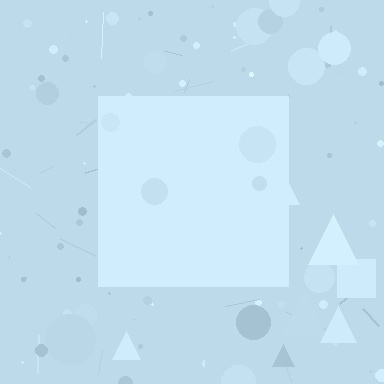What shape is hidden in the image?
A square is hidden in the image.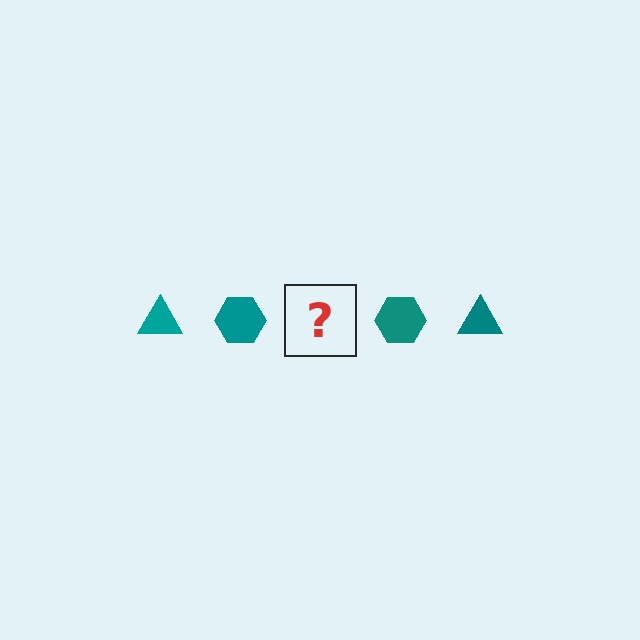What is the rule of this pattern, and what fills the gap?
The rule is that the pattern cycles through triangle, hexagon shapes in teal. The gap should be filled with a teal triangle.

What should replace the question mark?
The question mark should be replaced with a teal triangle.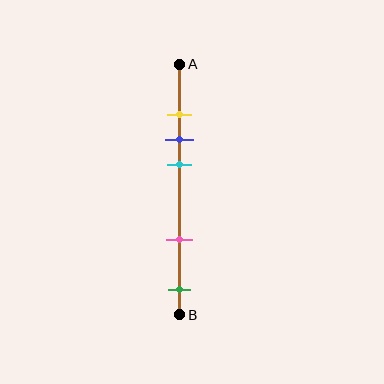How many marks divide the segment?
There are 5 marks dividing the segment.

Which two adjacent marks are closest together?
The yellow and blue marks are the closest adjacent pair.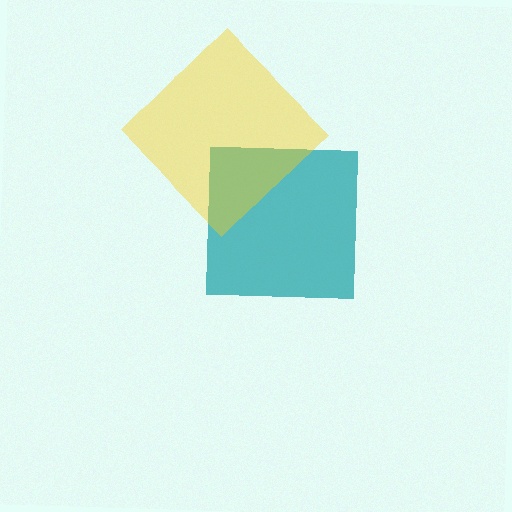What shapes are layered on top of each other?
The layered shapes are: a teal square, a yellow diamond.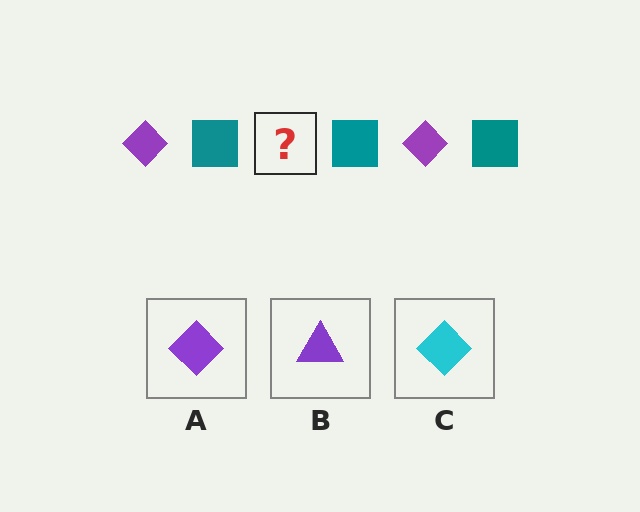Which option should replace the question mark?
Option A.